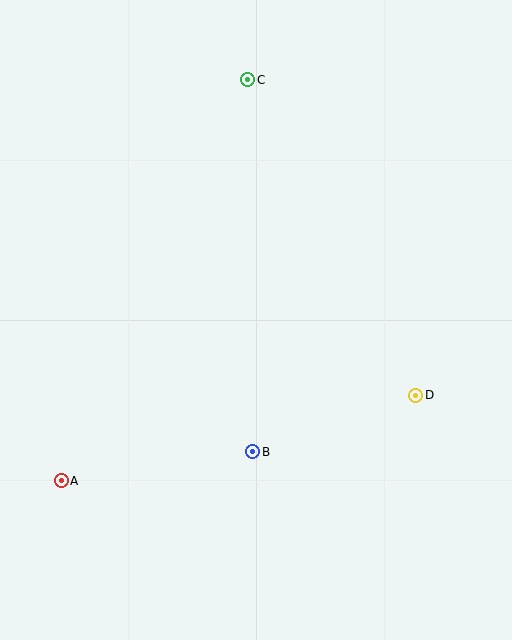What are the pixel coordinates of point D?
Point D is at (416, 395).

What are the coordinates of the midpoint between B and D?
The midpoint between B and D is at (334, 424).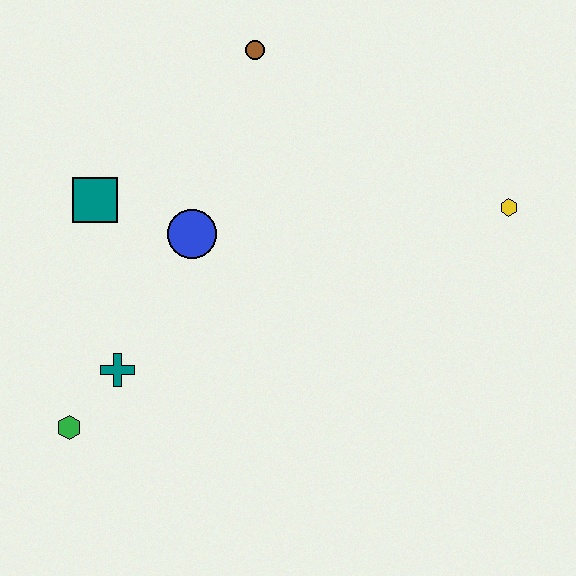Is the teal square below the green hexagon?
No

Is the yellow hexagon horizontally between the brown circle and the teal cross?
No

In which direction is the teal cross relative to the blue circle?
The teal cross is below the blue circle.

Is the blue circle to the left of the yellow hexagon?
Yes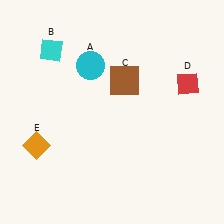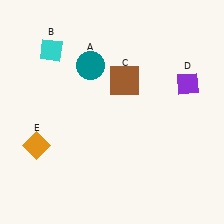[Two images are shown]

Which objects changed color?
A changed from cyan to teal. D changed from red to purple.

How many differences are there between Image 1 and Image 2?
There are 2 differences between the two images.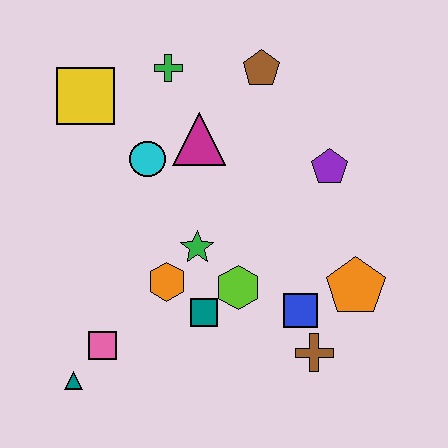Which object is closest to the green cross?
The magenta triangle is closest to the green cross.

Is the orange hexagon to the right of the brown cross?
No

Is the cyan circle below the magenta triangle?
Yes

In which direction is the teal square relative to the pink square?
The teal square is to the right of the pink square.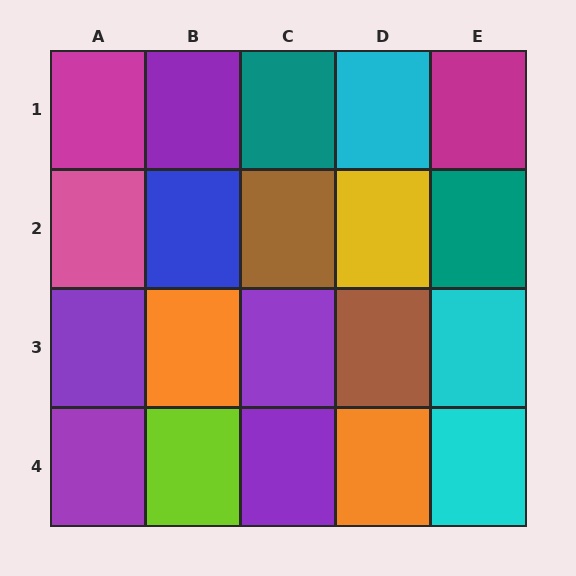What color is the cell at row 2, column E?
Teal.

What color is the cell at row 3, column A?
Purple.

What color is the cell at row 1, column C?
Teal.